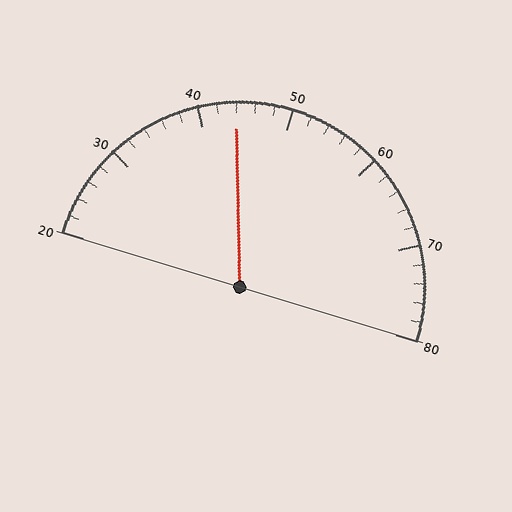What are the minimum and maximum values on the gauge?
The gauge ranges from 20 to 80.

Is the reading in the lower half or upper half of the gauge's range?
The reading is in the lower half of the range (20 to 80).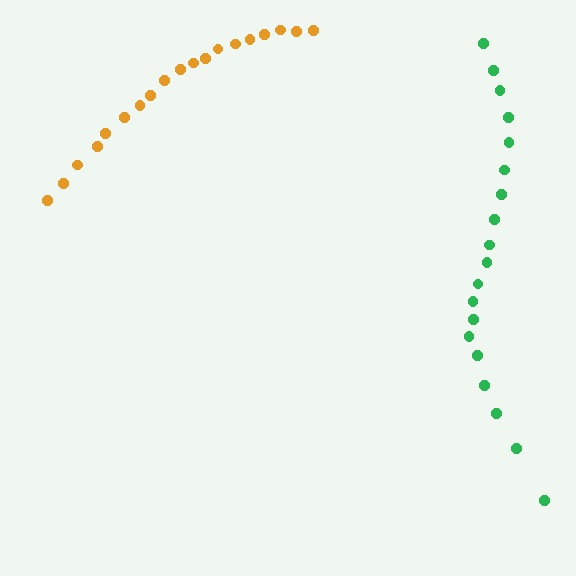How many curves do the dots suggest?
There are 2 distinct paths.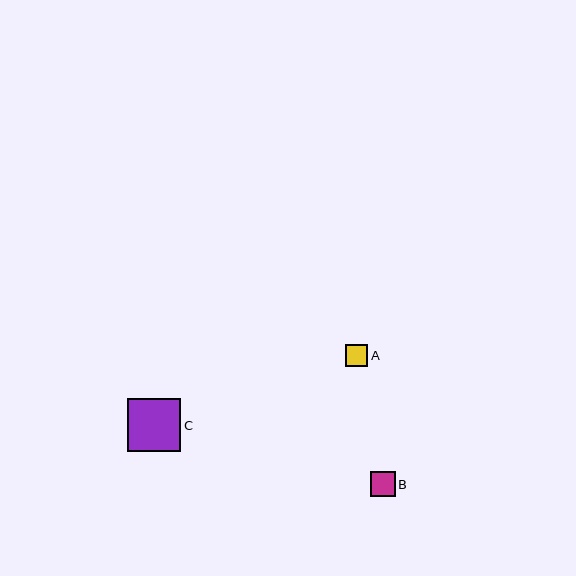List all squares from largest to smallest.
From largest to smallest: C, B, A.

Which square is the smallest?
Square A is the smallest with a size of approximately 22 pixels.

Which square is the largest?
Square C is the largest with a size of approximately 53 pixels.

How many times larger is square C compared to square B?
Square C is approximately 2.1 times the size of square B.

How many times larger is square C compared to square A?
Square C is approximately 2.4 times the size of square A.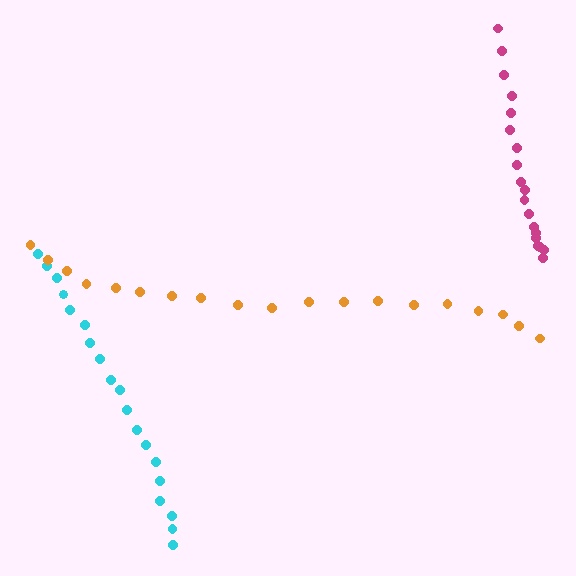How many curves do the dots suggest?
There are 3 distinct paths.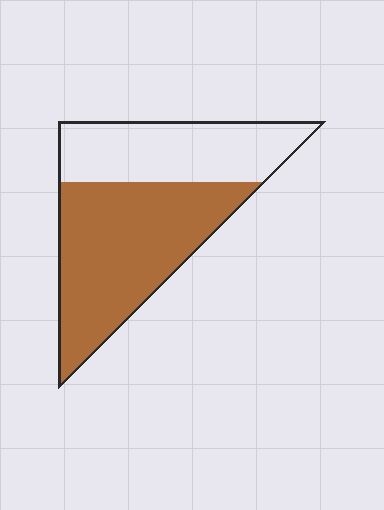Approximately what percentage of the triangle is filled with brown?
Approximately 60%.